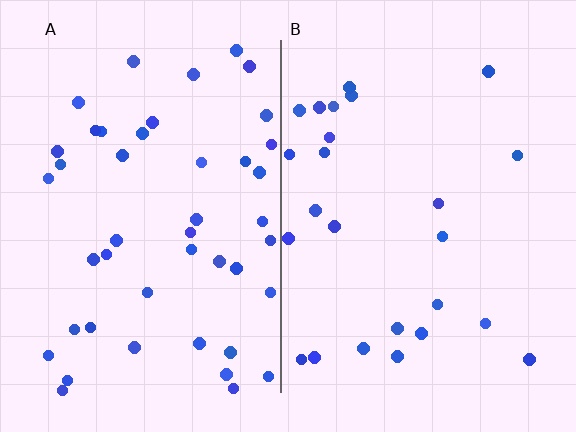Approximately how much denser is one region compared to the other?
Approximately 1.8× — region A over region B.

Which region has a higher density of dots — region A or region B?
A (the left).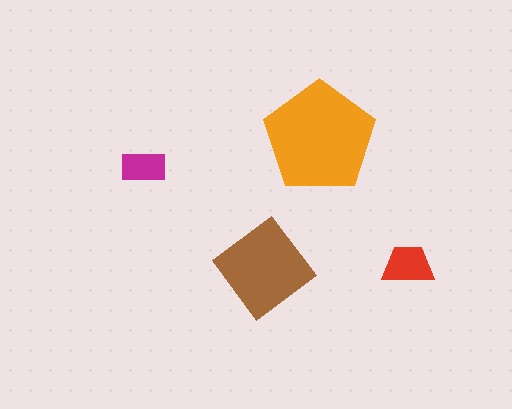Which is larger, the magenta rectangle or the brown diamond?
The brown diamond.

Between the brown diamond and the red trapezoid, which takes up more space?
The brown diamond.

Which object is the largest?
The orange pentagon.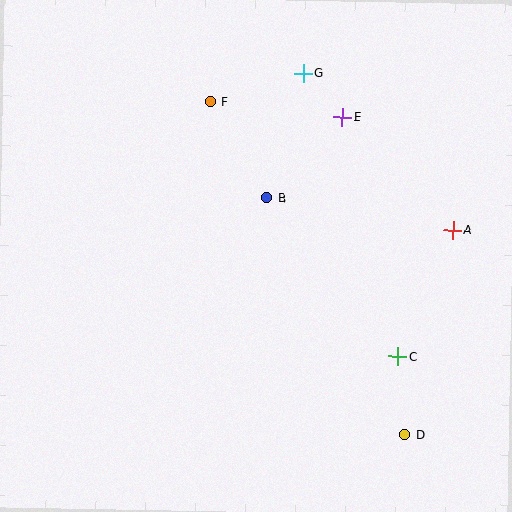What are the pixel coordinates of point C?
Point C is at (398, 356).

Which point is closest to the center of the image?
Point B at (267, 198) is closest to the center.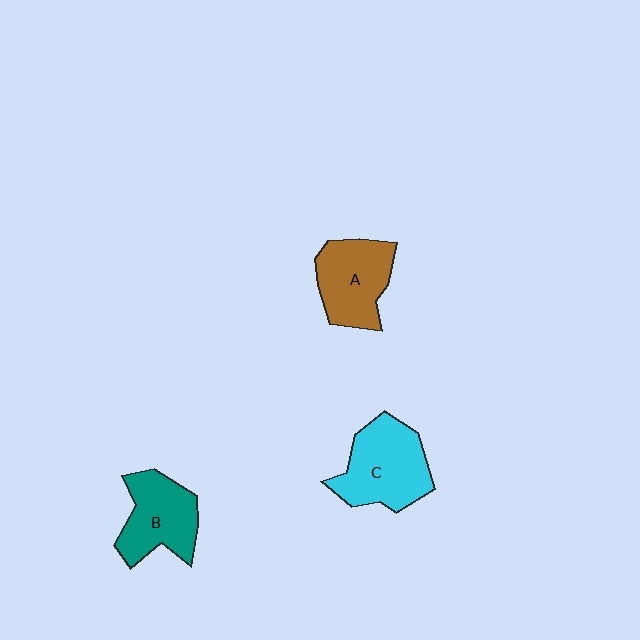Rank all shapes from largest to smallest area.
From largest to smallest: C (cyan), A (brown), B (teal).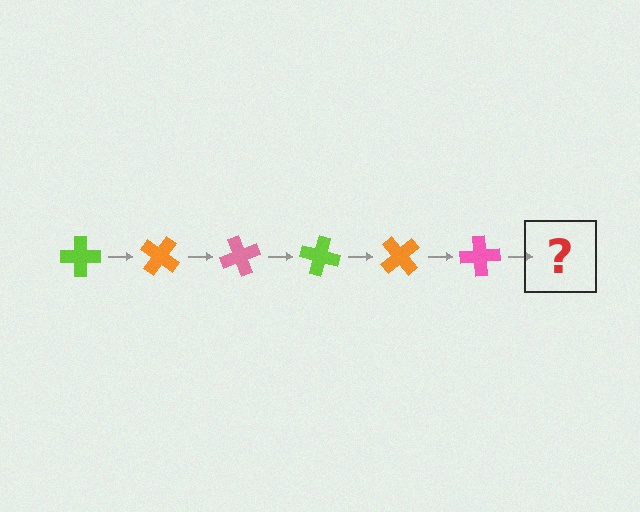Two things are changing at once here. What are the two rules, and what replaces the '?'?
The two rules are that it rotates 35 degrees each step and the color cycles through lime, orange, and pink. The '?' should be a lime cross, rotated 210 degrees from the start.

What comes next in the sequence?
The next element should be a lime cross, rotated 210 degrees from the start.